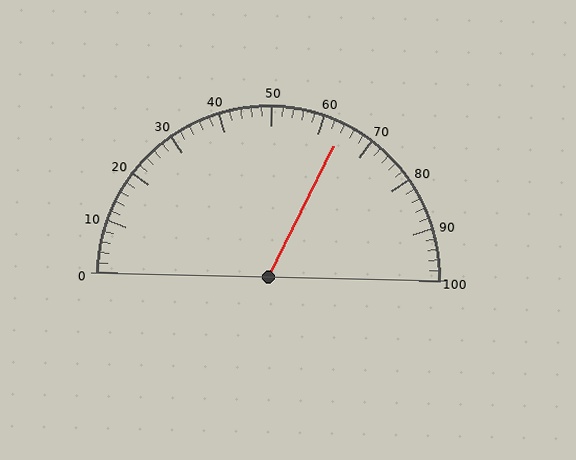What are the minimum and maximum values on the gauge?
The gauge ranges from 0 to 100.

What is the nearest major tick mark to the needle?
The nearest major tick mark is 60.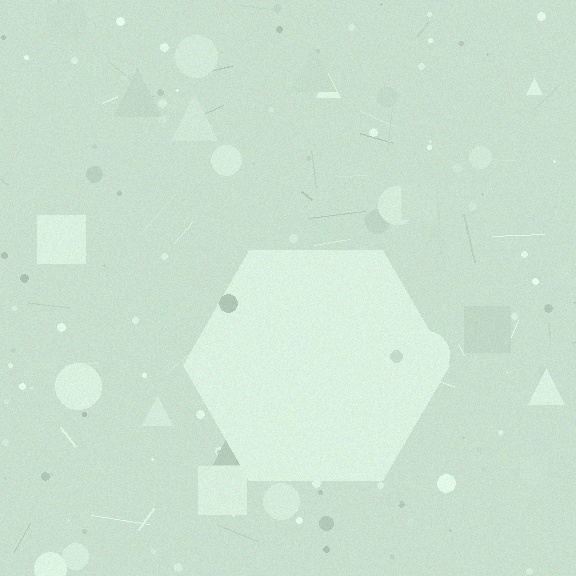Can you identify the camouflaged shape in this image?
The camouflaged shape is a hexagon.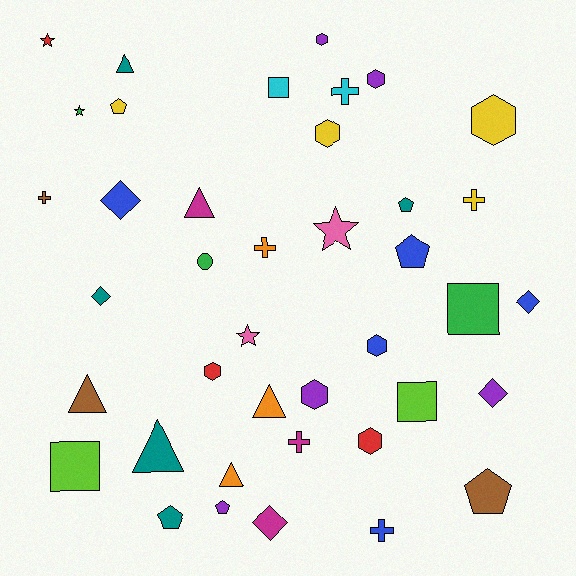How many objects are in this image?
There are 40 objects.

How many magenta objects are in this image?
There are 3 magenta objects.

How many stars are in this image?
There are 4 stars.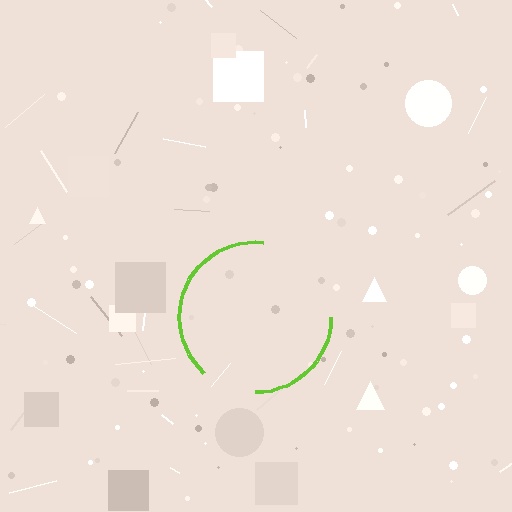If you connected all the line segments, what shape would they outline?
They would outline a circle.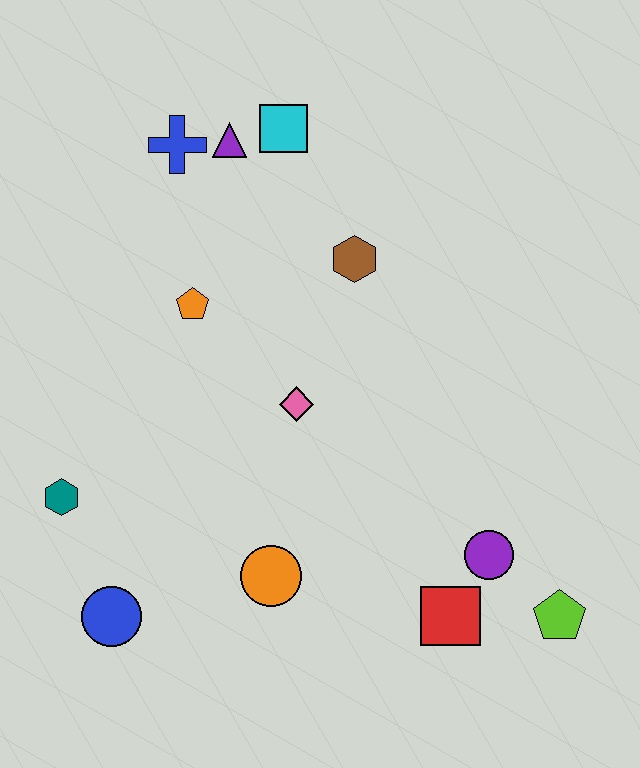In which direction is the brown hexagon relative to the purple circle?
The brown hexagon is above the purple circle.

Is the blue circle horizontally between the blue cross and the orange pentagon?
No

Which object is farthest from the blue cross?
The lime pentagon is farthest from the blue cross.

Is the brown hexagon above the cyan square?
No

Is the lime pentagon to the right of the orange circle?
Yes